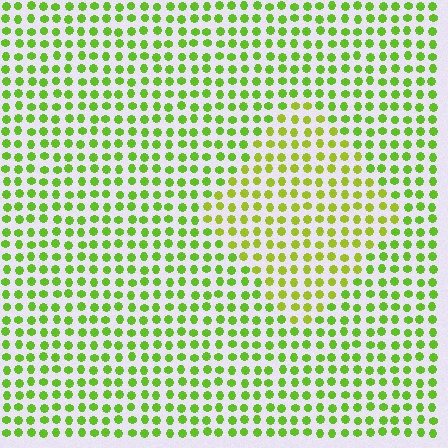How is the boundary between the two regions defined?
The boundary is defined purely by a slight shift in hue (about 23 degrees). Spacing, size, and orientation are identical on both sides.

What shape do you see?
I see a diamond.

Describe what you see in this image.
The image is filled with small lime elements in a uniform arrangement. A diamond-shaped region is visible where the elements are tinted to a slightly different hue, forming a subtle color boundary.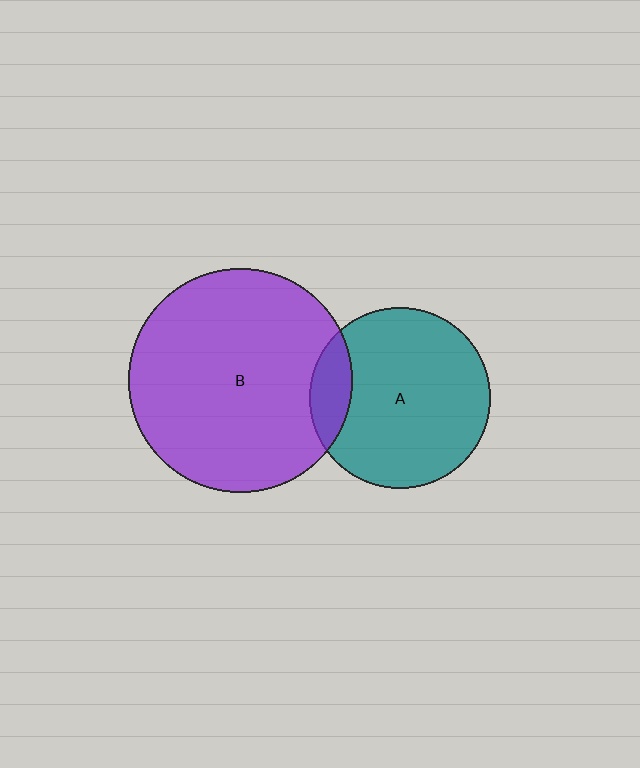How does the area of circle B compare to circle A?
Approximately 1.5 times.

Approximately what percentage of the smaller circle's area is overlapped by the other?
Approximately 15%.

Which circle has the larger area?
Circle B (purple).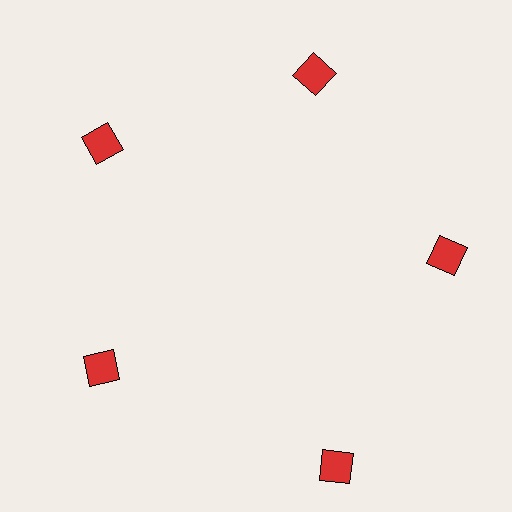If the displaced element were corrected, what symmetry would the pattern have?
It would have 5-fold rotational symmetry — the pattern would map onto itself every 72 degrees.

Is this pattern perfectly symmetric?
No. The 5 red squares are arranged in a ring, but one element near the 5 o'clock position is pushed outward from the center, breaking the 5-fold rotational symmetry.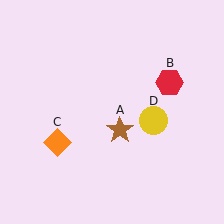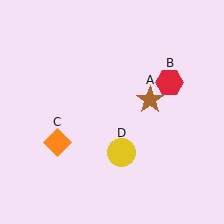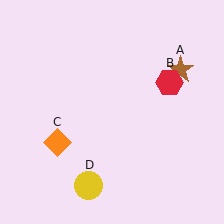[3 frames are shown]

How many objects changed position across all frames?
2 objects changed position: brown star (object A), yellow circle (object D).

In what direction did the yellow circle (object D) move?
The yellow circle (object D) moved down and to the left.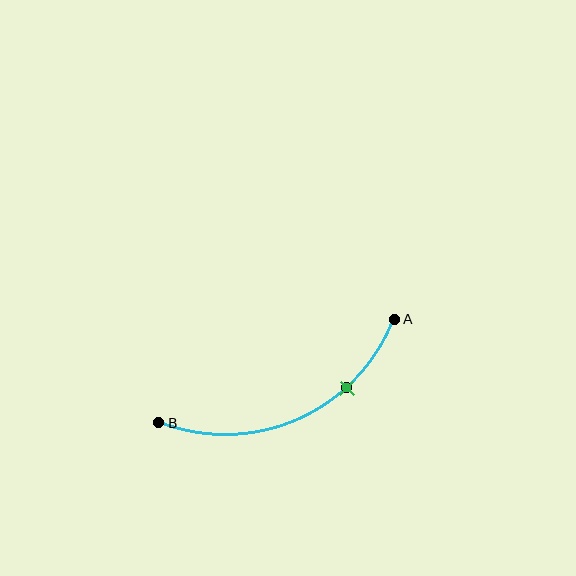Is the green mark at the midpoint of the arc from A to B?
No. The green mark lies on the arc but is closer to endpoint A. The arc midpoint would be at the point on the curve equidistant along the arc from both A and B.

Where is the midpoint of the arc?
The arc midpoint is the point on the curve farthest from the straight line joining A and B. It sits below that line.